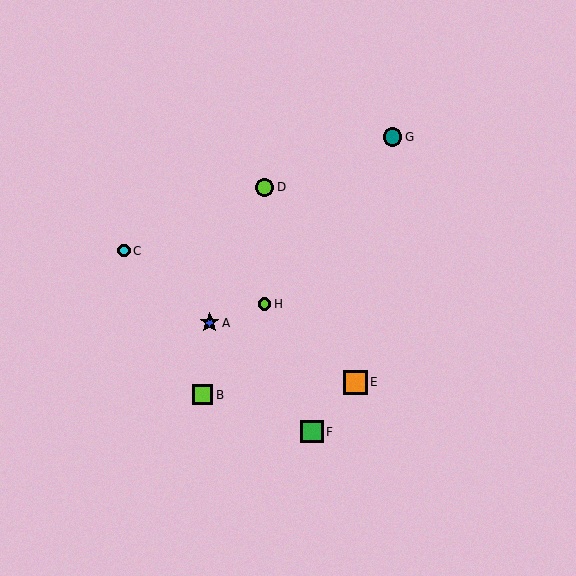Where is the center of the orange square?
The center of the orange square is at (355, 382).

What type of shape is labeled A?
Shape A is a blue star.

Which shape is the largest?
The orange square (labeled E) is the largest.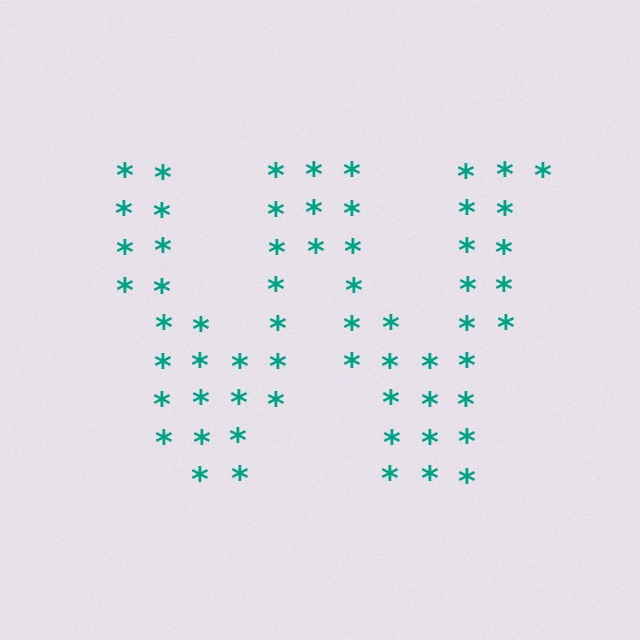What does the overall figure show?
The overall figure shows the letter W.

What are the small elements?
The small elements are asterisks.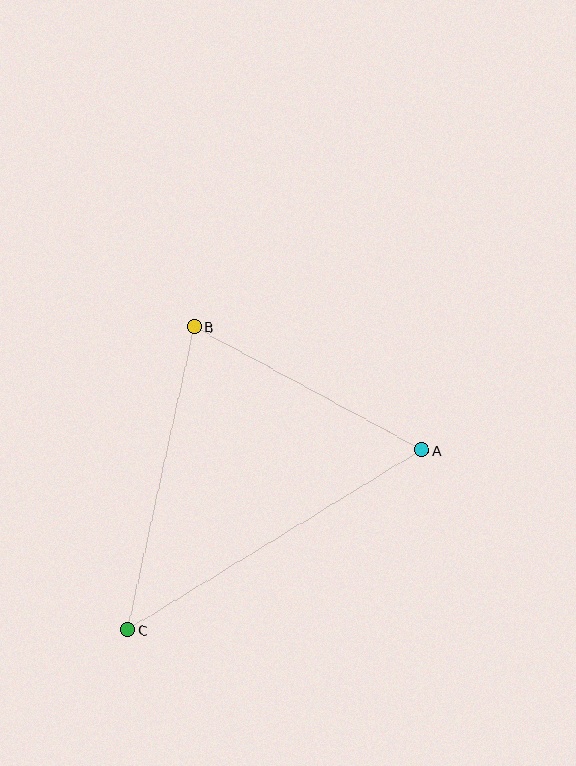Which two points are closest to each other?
Points A and B are closest to each other.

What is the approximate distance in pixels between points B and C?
The distance between B and C is approximately 310 pixels.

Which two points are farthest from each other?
Points A and C are farthest from each other.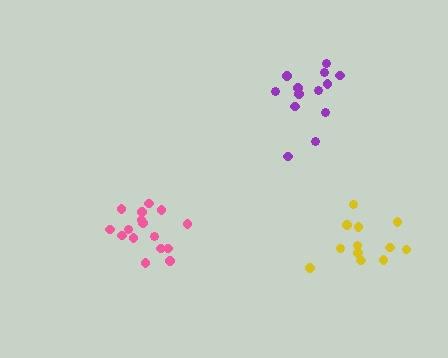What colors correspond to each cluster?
The clusters are colored: purple, pink, yellow.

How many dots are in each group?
Group 1: 13 dots, Group 2: 16 dots, Group 3: 12 dots (41 total).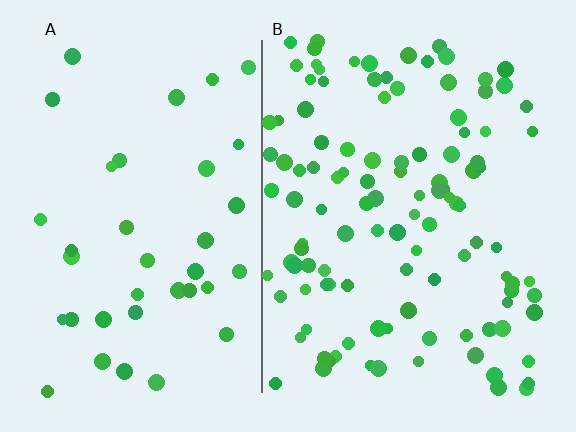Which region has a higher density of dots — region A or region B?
B (the right).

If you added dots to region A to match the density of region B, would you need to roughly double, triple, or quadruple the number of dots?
Approximately triple.